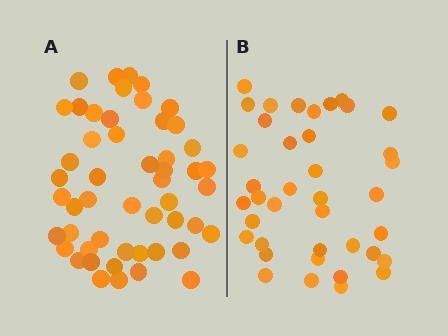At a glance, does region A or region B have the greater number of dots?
Region A (the left region) has more dots.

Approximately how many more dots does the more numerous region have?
Region A has roughly 12 or so more dots than region B.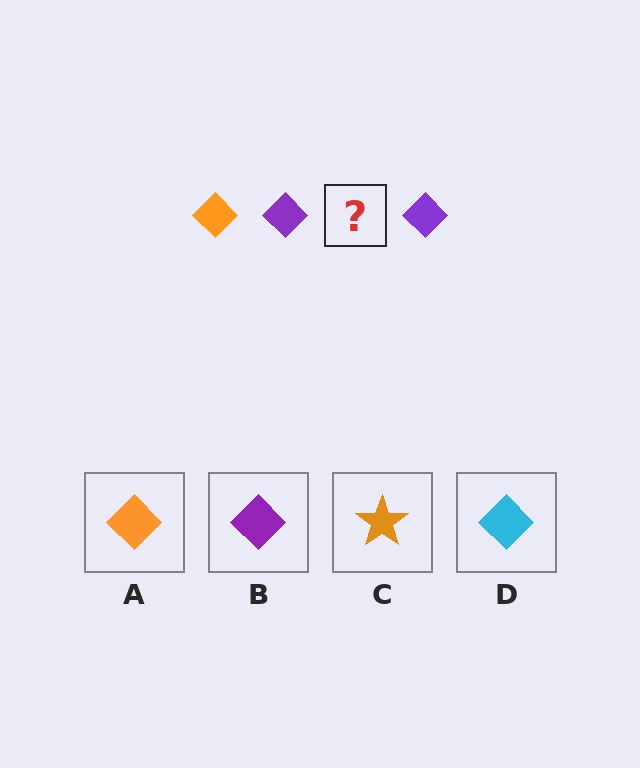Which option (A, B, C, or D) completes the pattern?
A.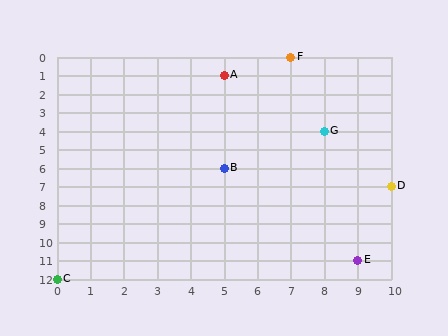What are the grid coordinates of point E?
Point E is at grid coordinates (9, 11).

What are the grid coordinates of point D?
Point D is at grid coordinates (10, 7).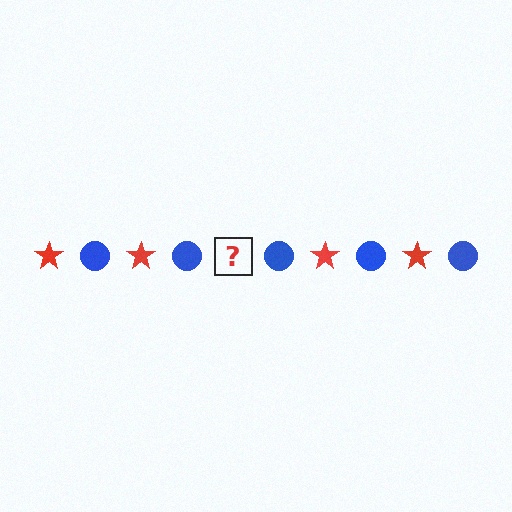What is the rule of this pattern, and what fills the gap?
The rule is that the pattern alternates between red star and blue circle. The gap should be filled with a red star.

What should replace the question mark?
The question mark should be replaced with a red star.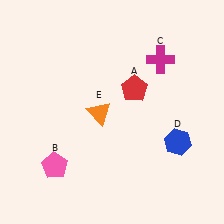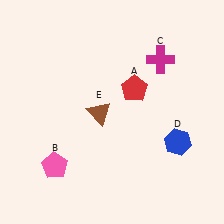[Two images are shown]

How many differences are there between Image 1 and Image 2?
There is 1 difference between the two images.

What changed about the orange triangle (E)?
In Image 1, E is orange. In Image 2, it changed to brown.